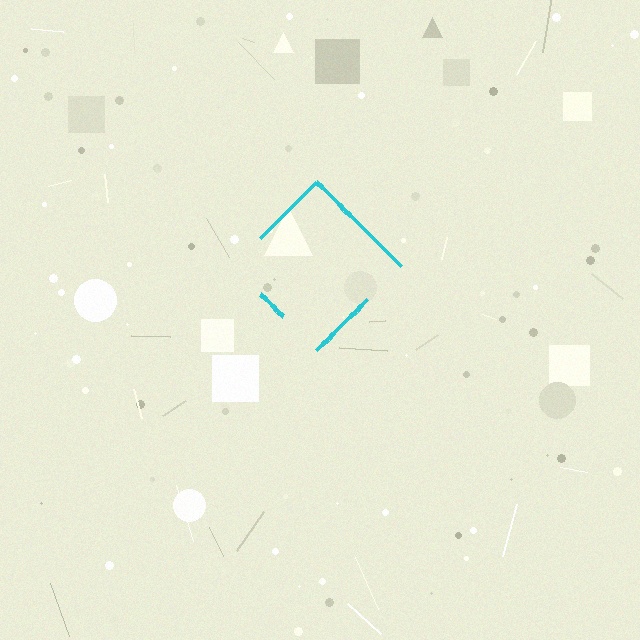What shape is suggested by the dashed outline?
The dashed outline suggests a diamond.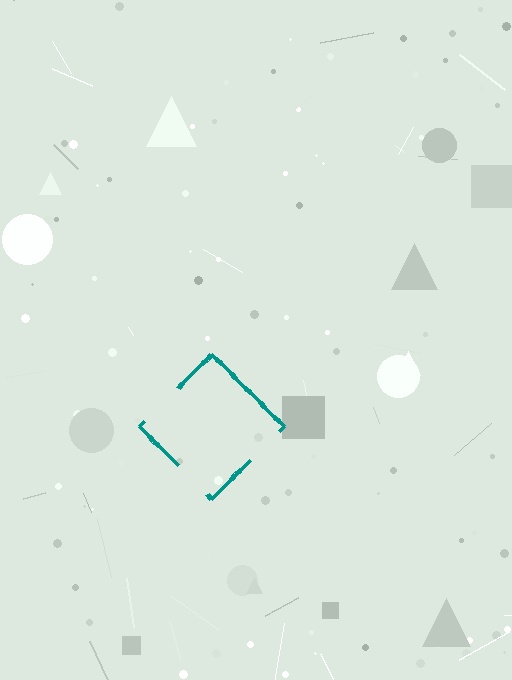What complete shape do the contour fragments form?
The contour fragments form a diamond.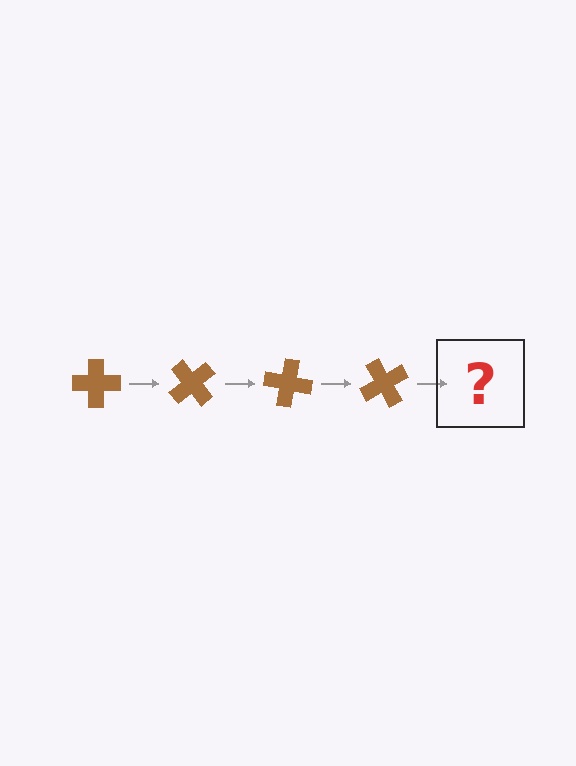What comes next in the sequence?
The next element should be a brown cross rotated 200 degrees.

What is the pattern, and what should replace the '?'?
The pattern is that the cross rotates 50 degrees each step. The '?' should be a brown cross rotated 200 degrees.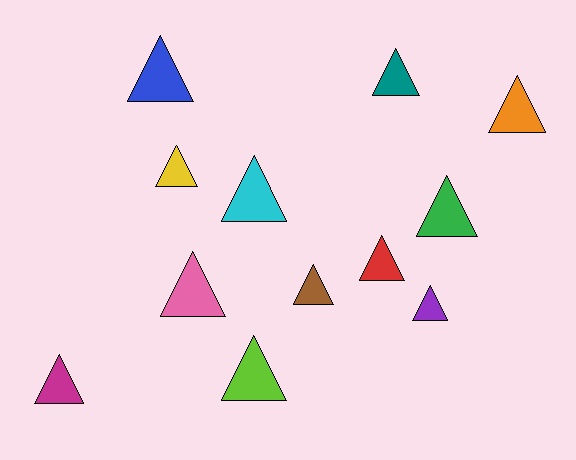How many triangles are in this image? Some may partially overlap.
There are 12 triangles.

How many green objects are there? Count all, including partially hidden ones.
There is 1 green object.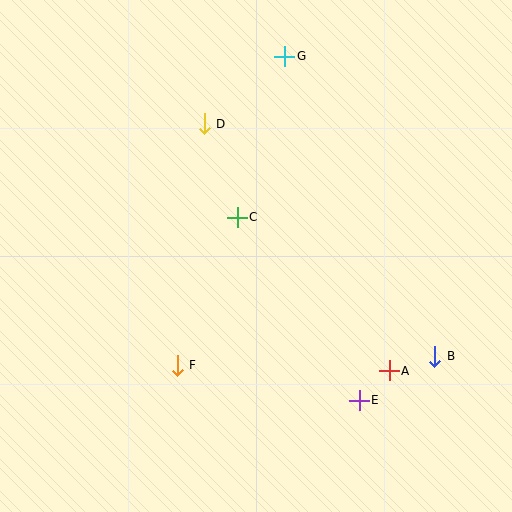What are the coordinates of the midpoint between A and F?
The midpoint between A and F is at (283, 368).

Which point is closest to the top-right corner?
Point G is closest to the top-right corner.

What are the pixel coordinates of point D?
Point D is at (204, 124).